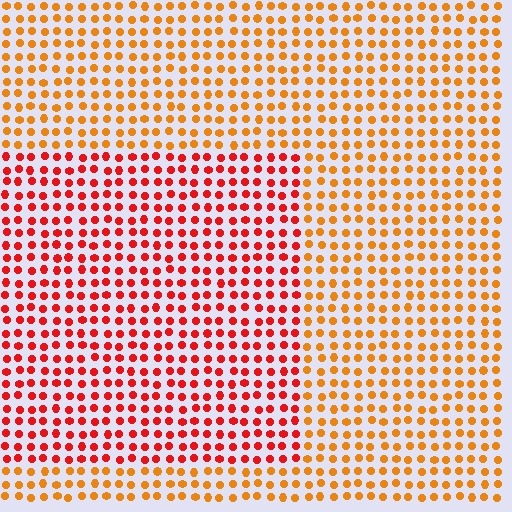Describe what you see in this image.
The image is filled with small orange elements in a uniform arrangement. A rectangle-shaped region is visible where the elements are tinted to a slightly different hue, forming a subtle color boundary.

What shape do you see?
I see a rectangle.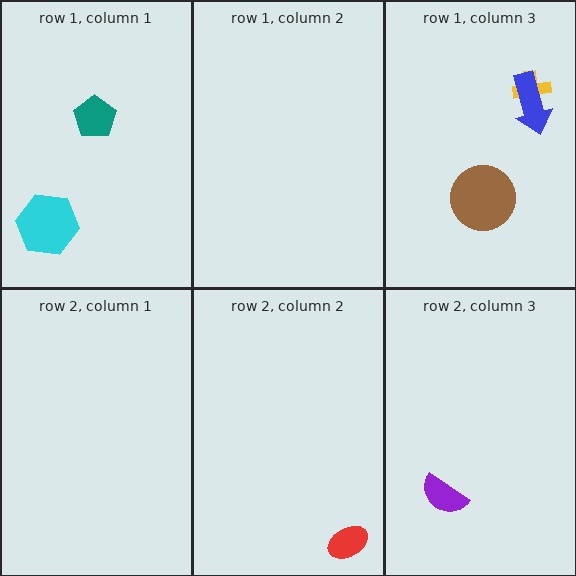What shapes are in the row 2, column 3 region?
The purple semicircle.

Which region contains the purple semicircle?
The row 2, column 3 region.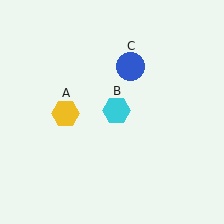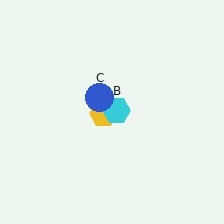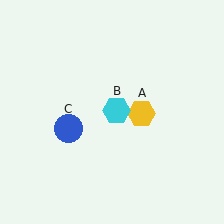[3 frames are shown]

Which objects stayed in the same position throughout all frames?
Cyan hexagon (object B) remained stationary.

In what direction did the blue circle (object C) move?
The blue circle (object C) moved down and to the left.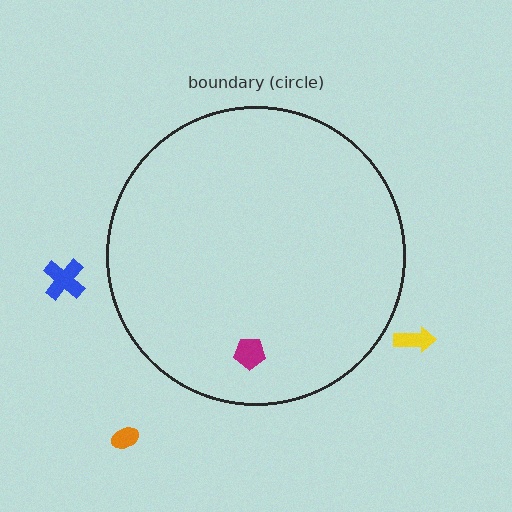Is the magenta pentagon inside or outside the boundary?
Inside.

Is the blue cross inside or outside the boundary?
Outside.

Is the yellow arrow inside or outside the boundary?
Outside.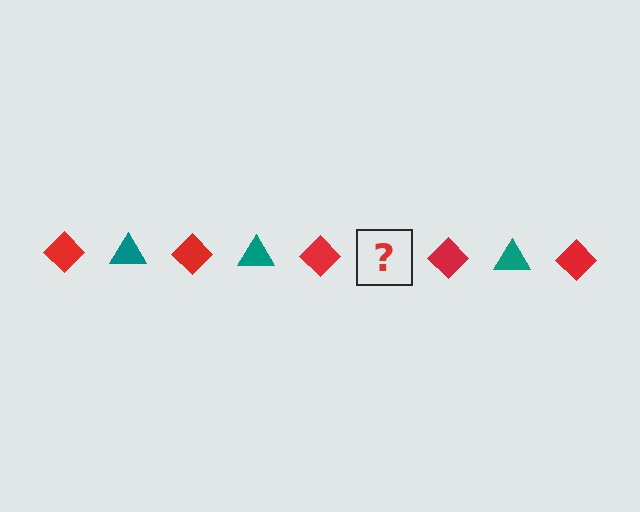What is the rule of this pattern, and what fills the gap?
The rule is that the pattern alternates between red diamond and teal triangle. The gap should be filled with a teal triangle.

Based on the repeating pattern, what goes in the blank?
The blank should be a teal triangle.